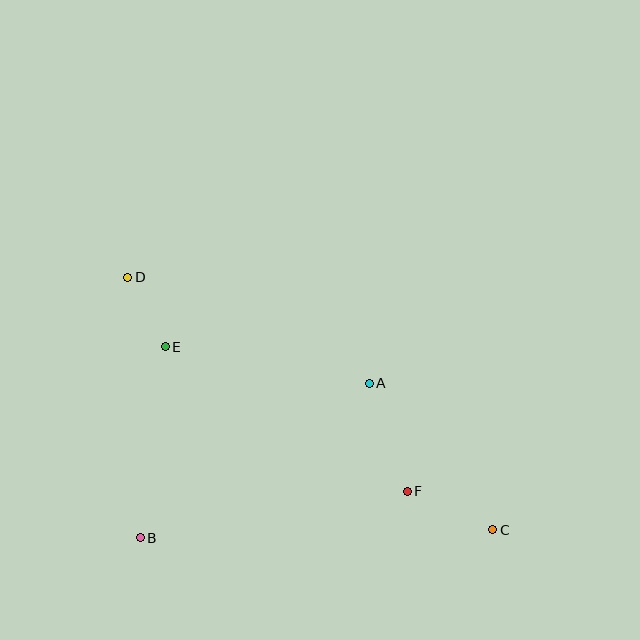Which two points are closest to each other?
Points D and E are closest to each other.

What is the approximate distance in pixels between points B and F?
The distance between B and F is approximately 271 pixels.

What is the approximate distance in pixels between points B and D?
The distance between B and D is approximately 260 pixels.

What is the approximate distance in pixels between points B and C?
The distance between B and C is approximately 352 pixels.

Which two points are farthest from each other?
Points C and D are farthest from each other.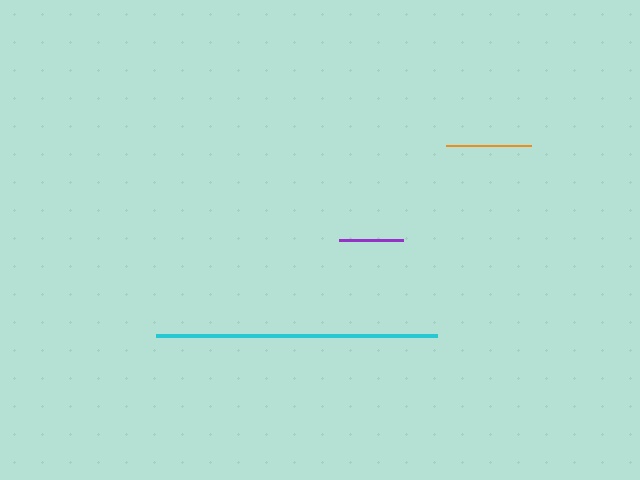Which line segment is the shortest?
The purple line is the shortest at approximately 65 pixels.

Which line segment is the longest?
The cyan line is the longest at approximately 281 pixels.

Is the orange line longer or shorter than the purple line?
The orange line is longer than the purple line.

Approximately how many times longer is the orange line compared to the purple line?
The orange line is approximately 1.3 times the length of the purple line.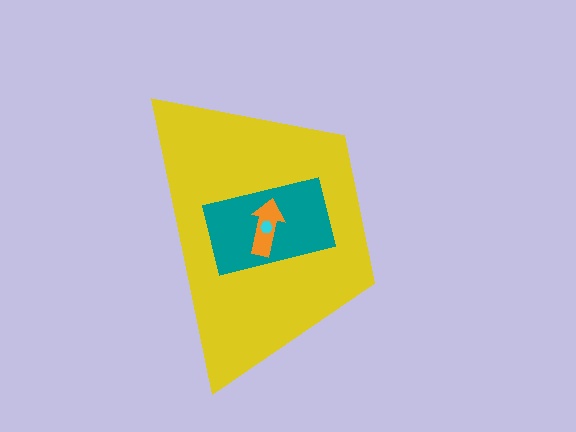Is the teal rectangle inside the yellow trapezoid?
Yes.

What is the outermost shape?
The yellow trapezoid.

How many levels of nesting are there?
4.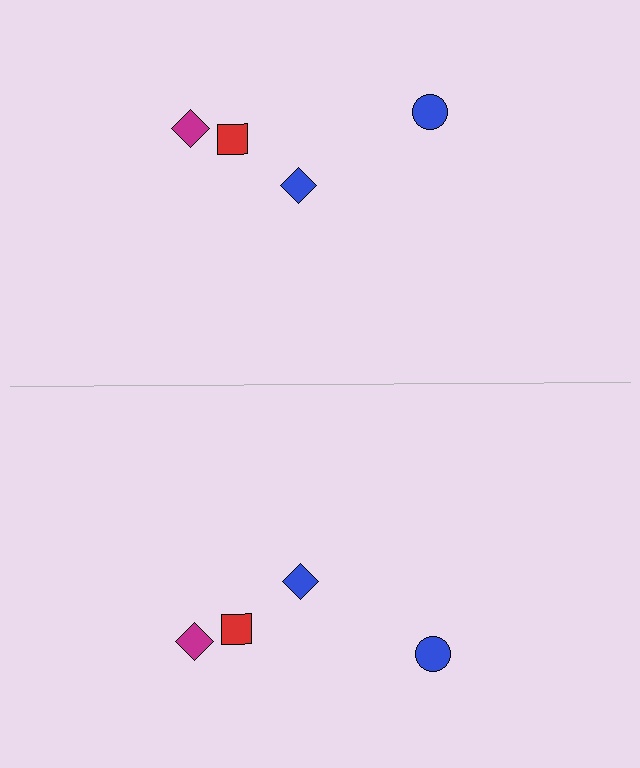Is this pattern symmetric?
Yes, this pattern has bilateral (reflection) symmetry.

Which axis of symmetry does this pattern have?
The pattern has a horizontal axis of symmetry running through the center of the image.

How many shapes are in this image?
There are 8 shapes in this image.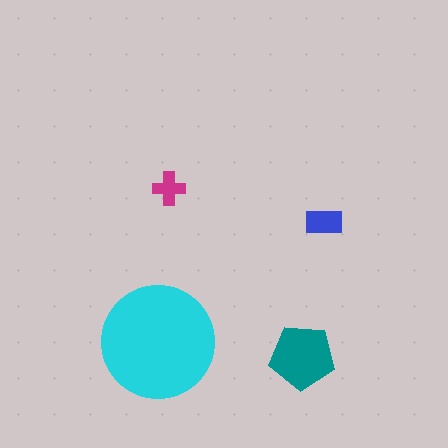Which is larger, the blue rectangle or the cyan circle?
The cyan circle.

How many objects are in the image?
There are 4 objects in the image.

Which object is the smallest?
The magenta cross.